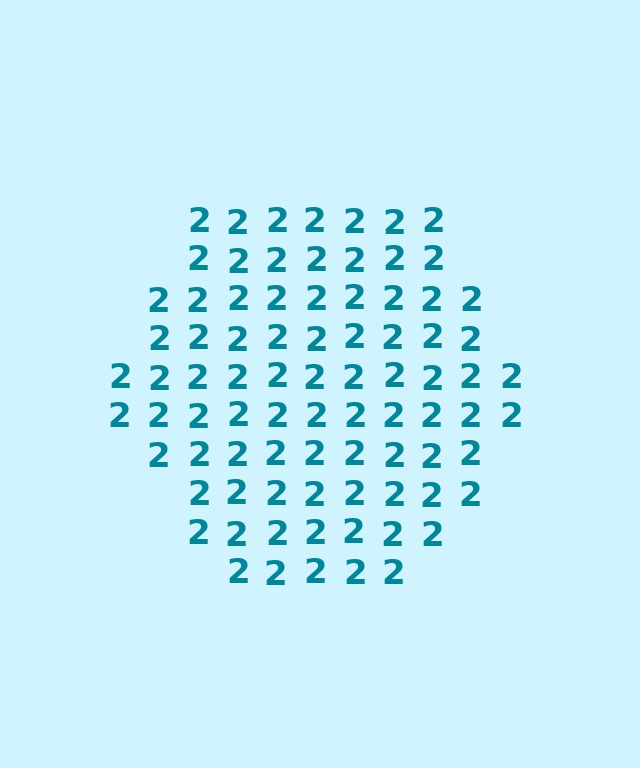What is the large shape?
The large shape is a hexagon.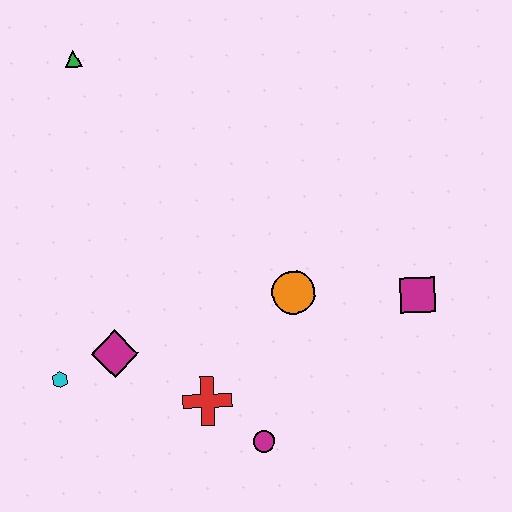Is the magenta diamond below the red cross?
No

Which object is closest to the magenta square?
The orange circle is closest to the magenta square.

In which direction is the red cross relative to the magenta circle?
The red cross is to the left of the magenta circle.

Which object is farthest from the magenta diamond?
The magenta square is farthest from the magenta diamond.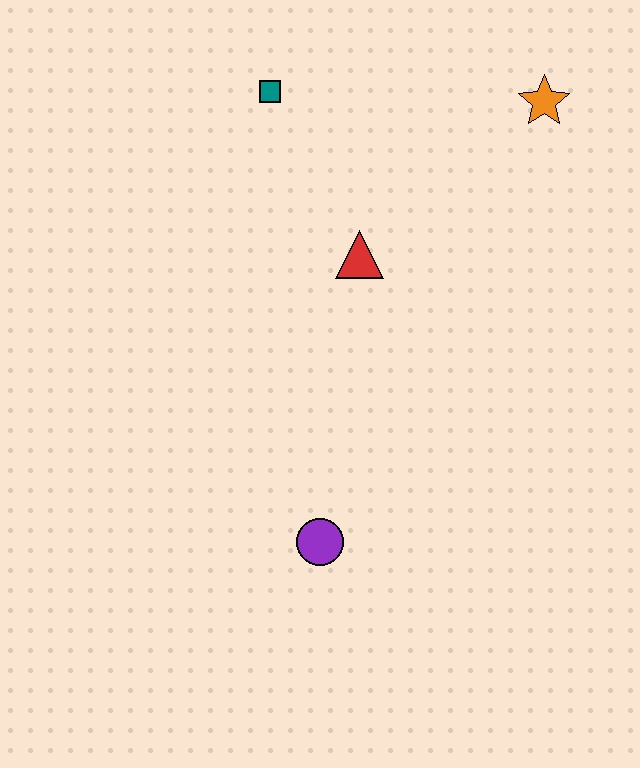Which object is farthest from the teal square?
The purple circle is farthest from the teal square.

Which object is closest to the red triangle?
The teal square is closest to the red triangle.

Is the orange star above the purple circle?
Yes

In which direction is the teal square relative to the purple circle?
The teal square is above the purple circle.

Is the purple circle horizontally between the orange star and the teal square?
Yes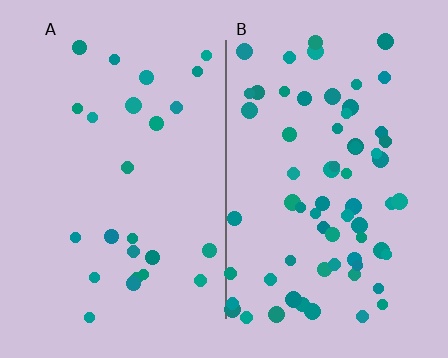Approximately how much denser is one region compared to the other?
Approximately 2.7× — region B over region A.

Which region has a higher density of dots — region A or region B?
B (the right).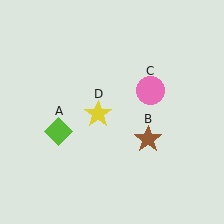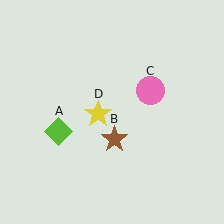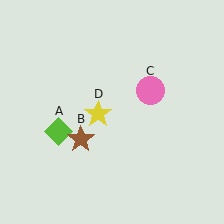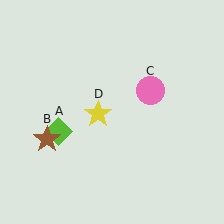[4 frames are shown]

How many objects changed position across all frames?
1 object changed position: brown star (object B).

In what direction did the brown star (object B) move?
The brown star (object B) moved left.